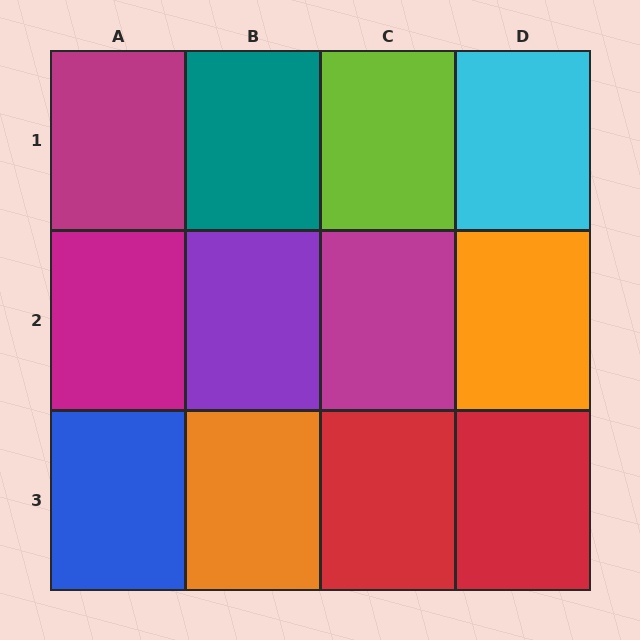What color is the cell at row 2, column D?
Orange.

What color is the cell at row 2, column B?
Purple.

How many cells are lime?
1 cell is lime.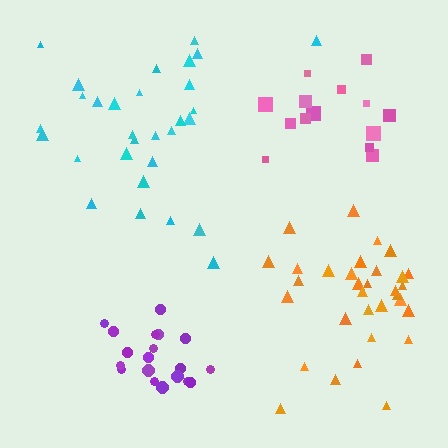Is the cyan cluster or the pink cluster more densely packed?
Pink.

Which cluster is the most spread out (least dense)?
Cyan.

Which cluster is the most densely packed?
Purple.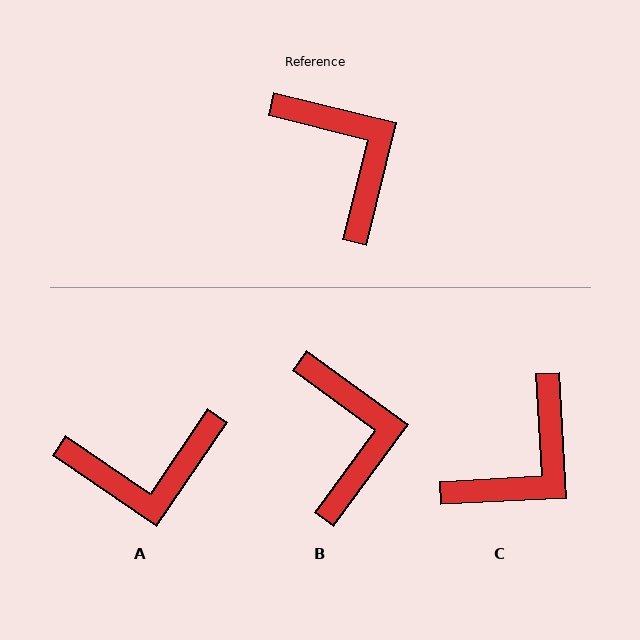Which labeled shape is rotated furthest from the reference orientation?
A, about 110 degrees away.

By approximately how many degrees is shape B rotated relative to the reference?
Approximately 22 degrees clockwise.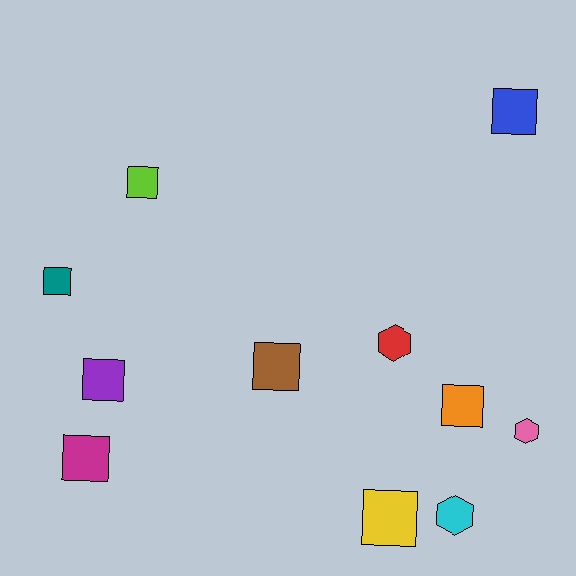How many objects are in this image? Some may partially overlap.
There are 11 objects.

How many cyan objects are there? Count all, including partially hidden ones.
There is 1 cyan object.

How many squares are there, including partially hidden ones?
There are 8 squares.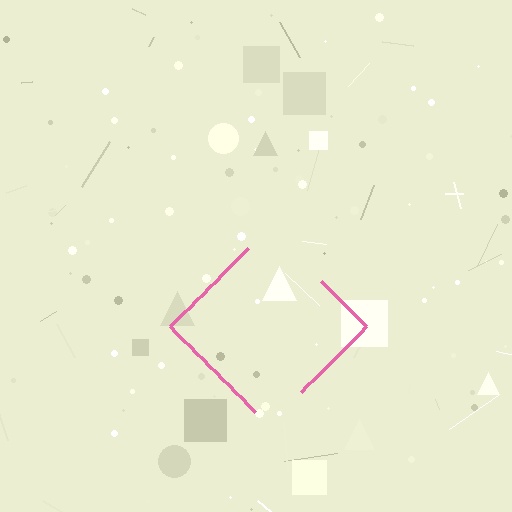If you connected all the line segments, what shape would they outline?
They would outline a diamond.